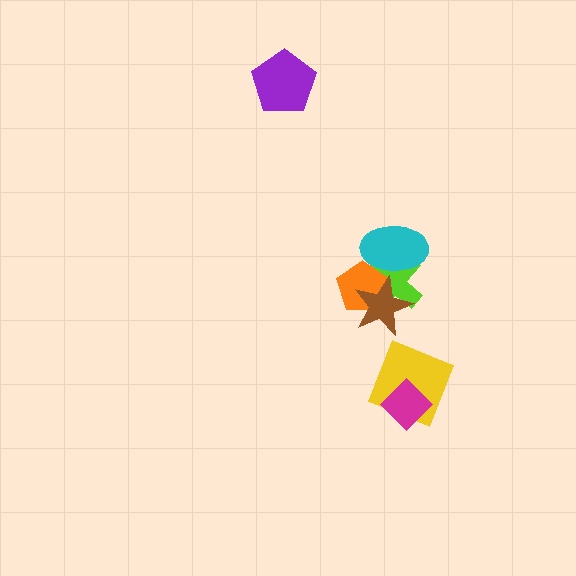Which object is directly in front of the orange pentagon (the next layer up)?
The brown star is directly in front of the orange pentagon.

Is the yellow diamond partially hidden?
Yes, it is partially covered by another shape.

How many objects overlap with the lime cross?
3 objects overlap with the lime cross.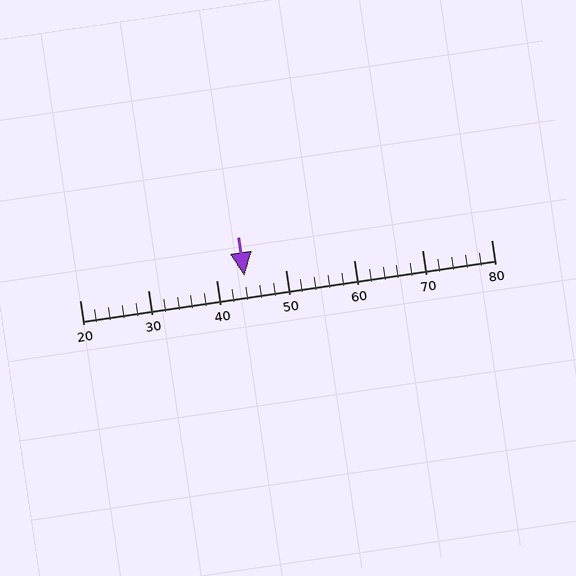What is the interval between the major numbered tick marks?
The major tick marks are spaced 10 units apart.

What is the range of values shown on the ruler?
The ruler shows values from 20 to 80.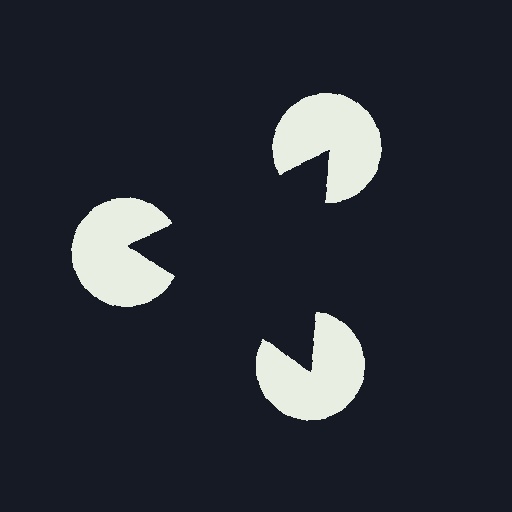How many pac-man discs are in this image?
There are 3 — one at each vertex of the illusory triangle.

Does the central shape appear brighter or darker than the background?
It typically appears slightly darker than the background, even though no actual brightness change is drawn.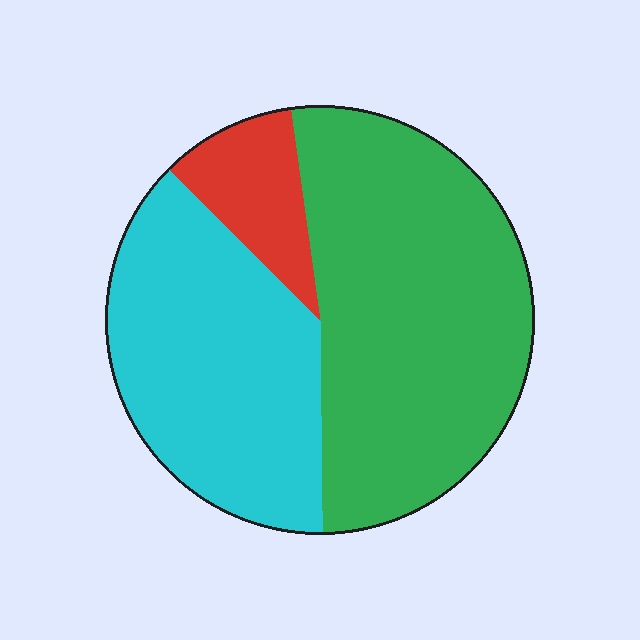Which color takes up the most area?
Green, at roughly 50%.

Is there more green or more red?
Green.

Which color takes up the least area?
Red, at roughly 10%.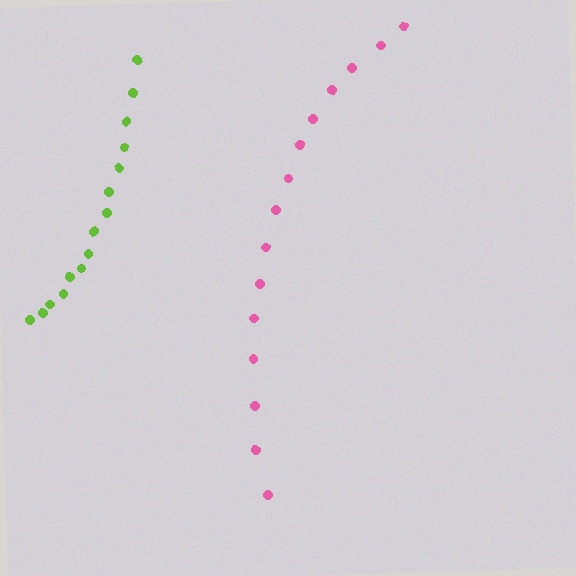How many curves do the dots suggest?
There are 2 distinct paths.